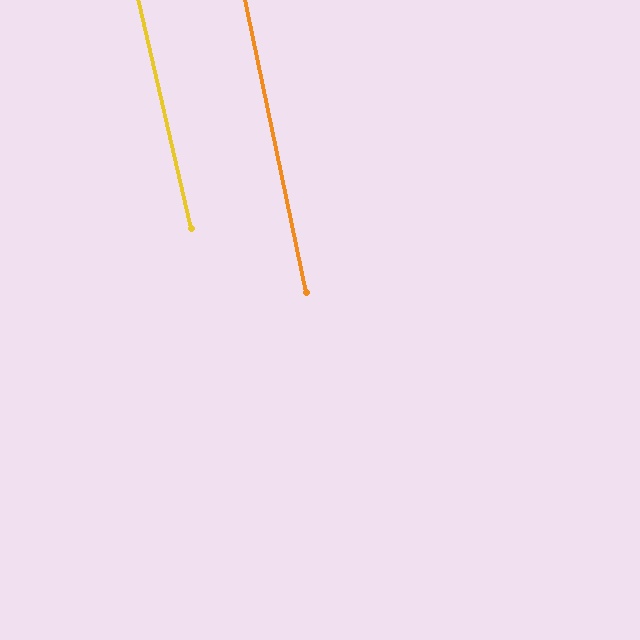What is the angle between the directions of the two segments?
Approximately 1 degree.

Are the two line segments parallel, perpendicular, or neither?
Parallel — their directions differ by only 1.4°.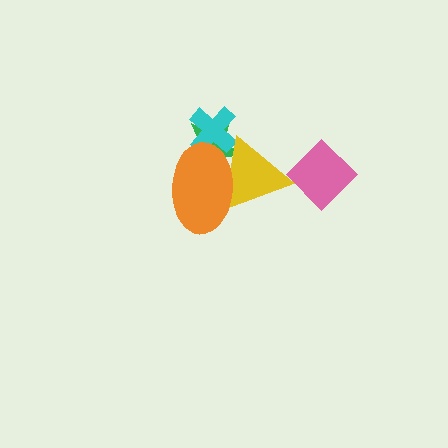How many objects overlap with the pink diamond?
1 object overlaps with the pink diamond.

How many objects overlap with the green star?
3 objects overlap with the green star.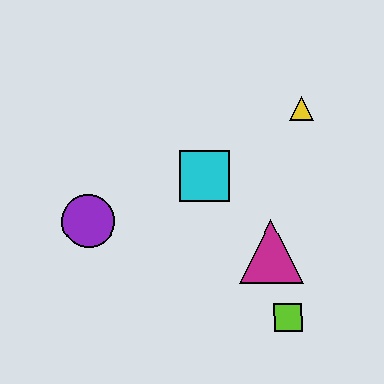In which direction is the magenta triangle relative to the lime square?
The magenta triangle is above the lime square.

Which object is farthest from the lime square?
The purple circle is farthest from the lime square.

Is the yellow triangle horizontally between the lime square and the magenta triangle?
No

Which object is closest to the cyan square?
The magenta triangle is closest to the cyan square.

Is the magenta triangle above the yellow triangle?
No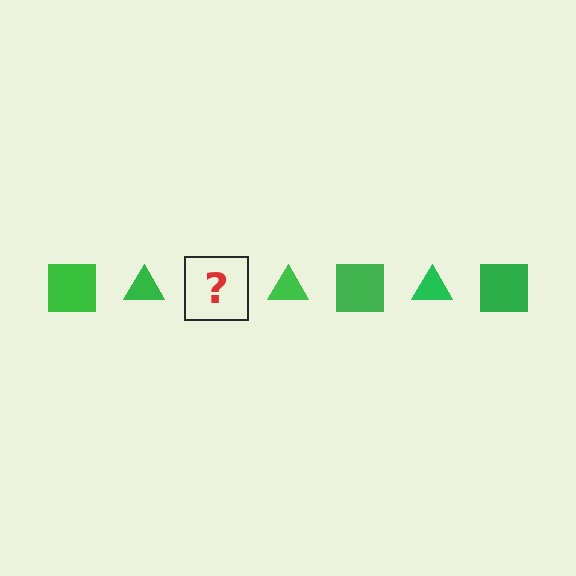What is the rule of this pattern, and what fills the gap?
The rule is that the pattern cycles through square, triangle shapes in green. The gap should be filled with a green square.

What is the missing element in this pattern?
The missing element is a green square.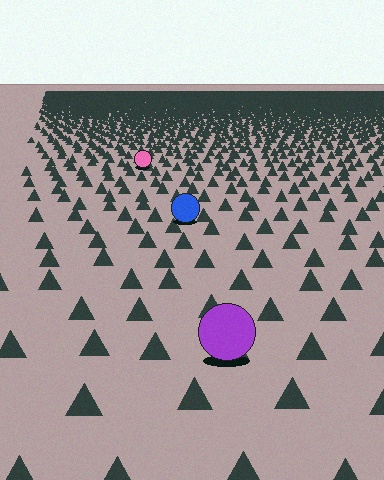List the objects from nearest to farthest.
From nearest to farthest: the purple circle, the blue circle, the pink circle.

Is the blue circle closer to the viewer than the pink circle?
Yes. The blue circle is closer — you can tell from the texture gradient: the ground texture is coarser near it.